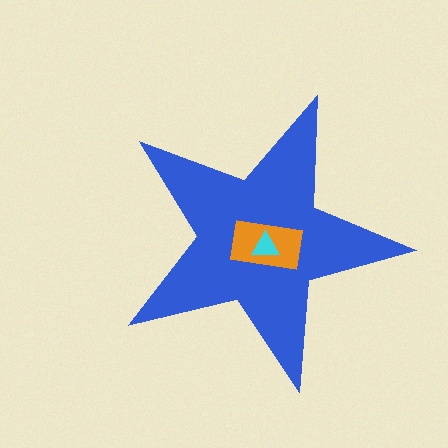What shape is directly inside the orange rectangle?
The cyan triangle.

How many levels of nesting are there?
3.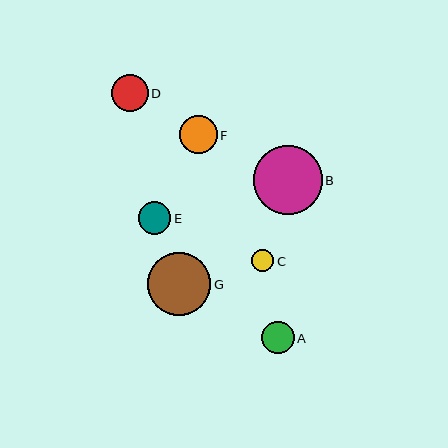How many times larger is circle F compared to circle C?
Circle F is approximately 1.7 times the size of circle C.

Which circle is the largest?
Circle B is the largest with a size of approximately 69 pixels.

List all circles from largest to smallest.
From largest to smallest: B, G, F, D, E, A, C.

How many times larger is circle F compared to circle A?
Circle F is approximately 1.2 times the size of circle A.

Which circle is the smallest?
Circle C is the smallest with a size of approximately 22 pixels.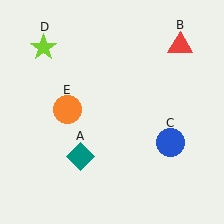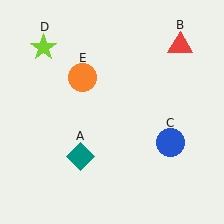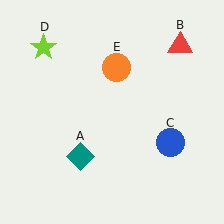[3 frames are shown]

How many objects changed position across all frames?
1 object changed position: orange circle (object E).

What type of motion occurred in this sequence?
The orange circle (object E) rotated clockwise around the center of the scene.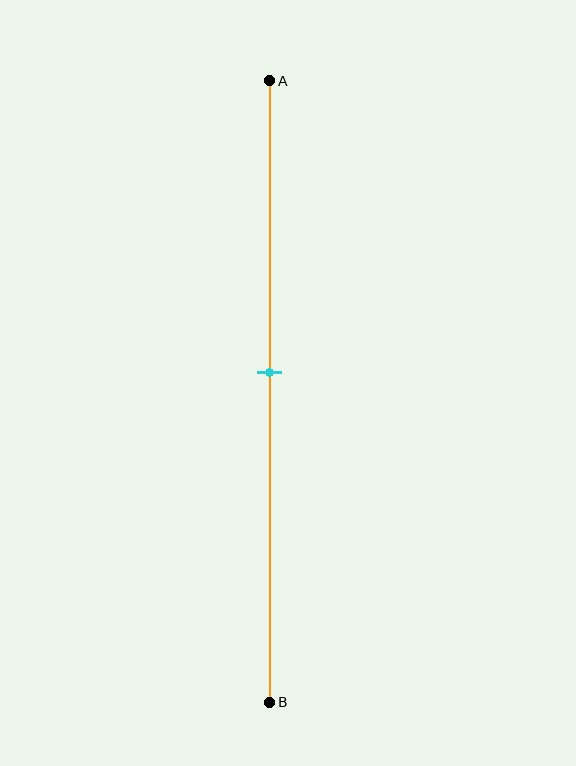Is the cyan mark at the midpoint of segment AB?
No, the mark is at about 45% from A, not at the 50% midpoint.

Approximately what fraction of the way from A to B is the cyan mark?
The cyan mark is approximately 45% of the way from A to B.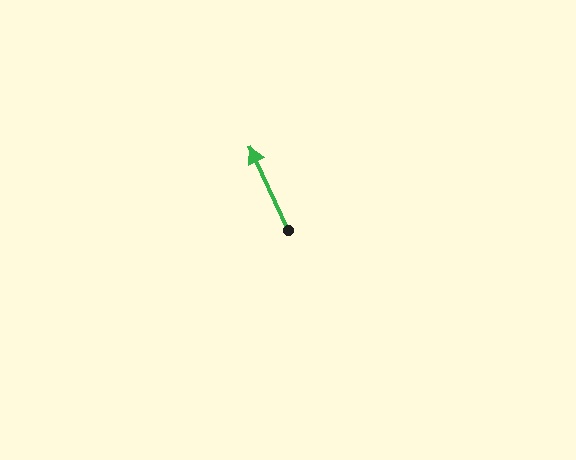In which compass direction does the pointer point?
Northwest.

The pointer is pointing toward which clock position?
Roughly 11 o'clock.